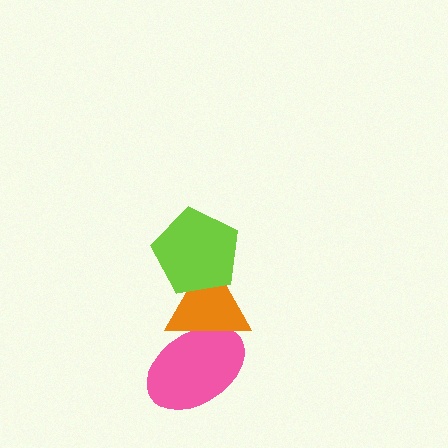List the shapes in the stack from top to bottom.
From top to bottom: the lime pentagon, the orange triangle, the pink ellipse.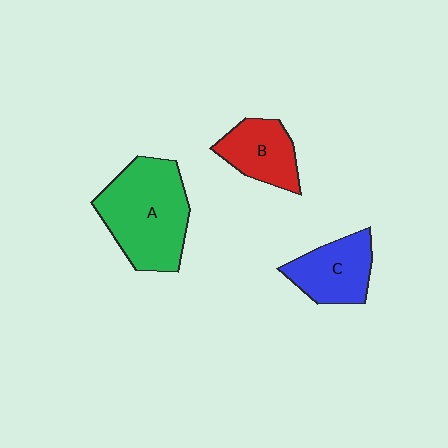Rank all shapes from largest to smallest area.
From largest to smallest: A (green), C (blue), B (red).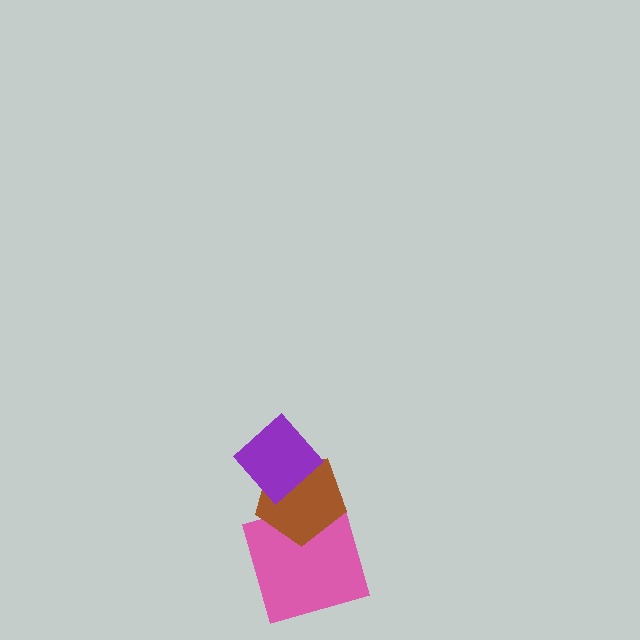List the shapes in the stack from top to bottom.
From top to bottom: the purple diamond, the brown pentagon, the pink square.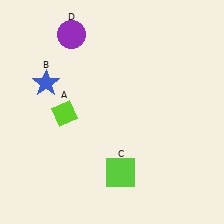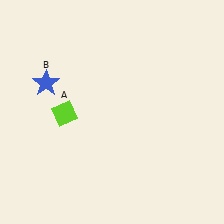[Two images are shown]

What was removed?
The purple circle (D), the lime square (C) were removed in Image 2.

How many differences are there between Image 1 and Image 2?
There are 2 differences between the two images.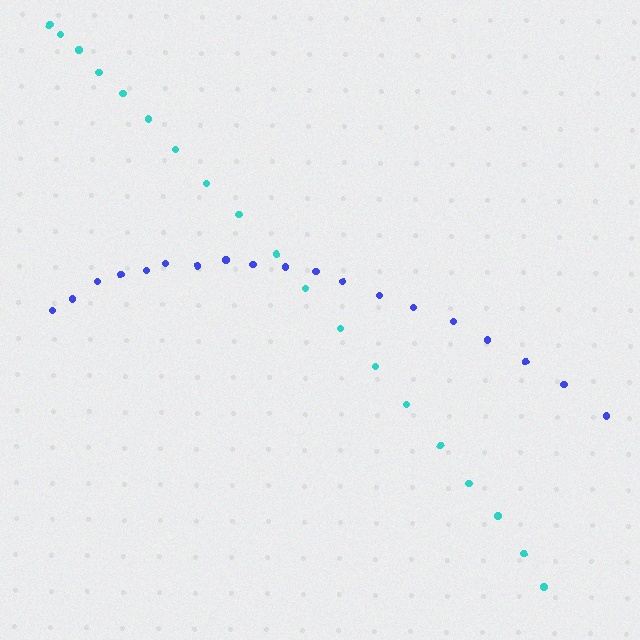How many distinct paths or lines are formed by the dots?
There are 2 distinct paths.